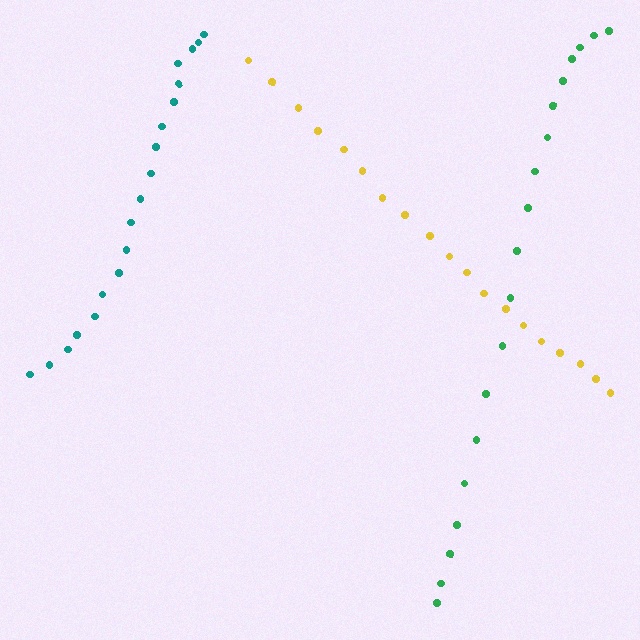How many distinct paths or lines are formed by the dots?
There are 3 distinct paths.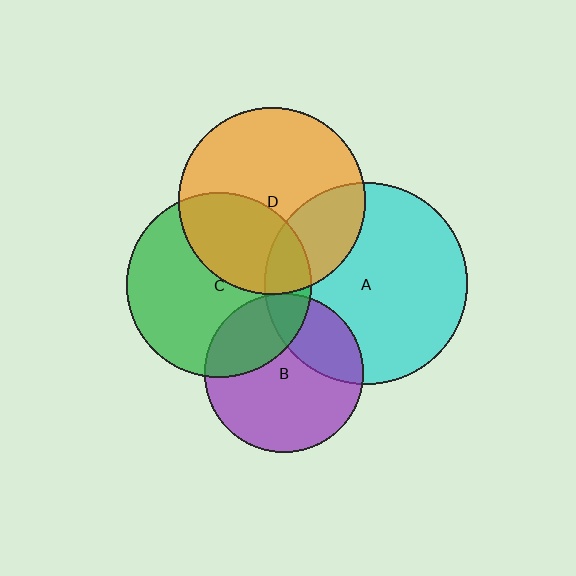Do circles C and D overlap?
Yes.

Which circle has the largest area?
Circle A (cyan).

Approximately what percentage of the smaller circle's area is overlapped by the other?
Approximately 35%.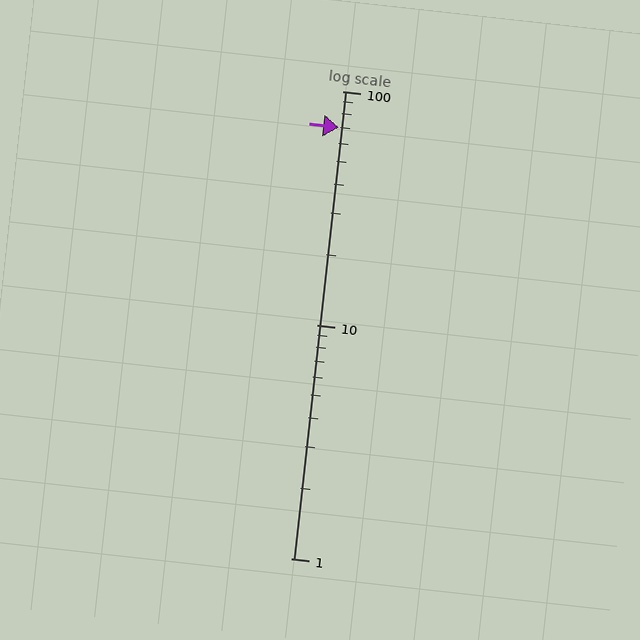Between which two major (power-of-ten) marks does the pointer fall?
The pointer is between 10 and 100.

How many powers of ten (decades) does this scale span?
The scale spans 2 decades, from 1 to 100.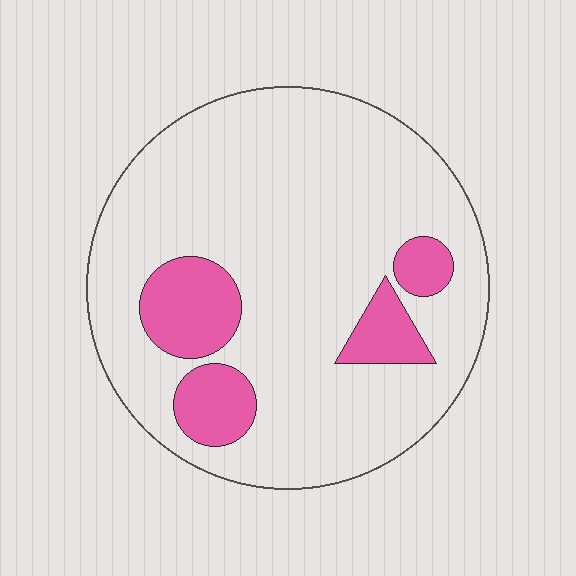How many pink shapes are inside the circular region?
4.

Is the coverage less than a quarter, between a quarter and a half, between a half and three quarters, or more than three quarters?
Less than a quarter.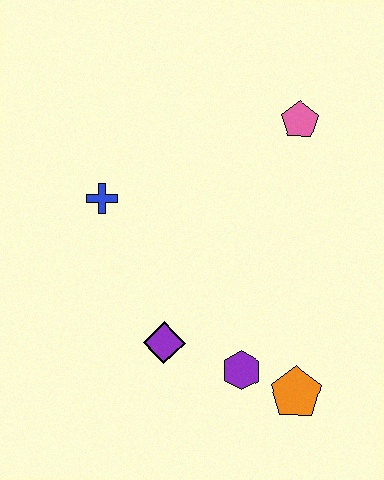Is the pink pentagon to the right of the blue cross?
Yes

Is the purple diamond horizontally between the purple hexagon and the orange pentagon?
No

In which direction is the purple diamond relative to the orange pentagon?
The purple diamond is to the left of the orange pentagon.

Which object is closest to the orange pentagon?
The purple hexagon is closest to the orange pentagon.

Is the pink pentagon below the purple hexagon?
No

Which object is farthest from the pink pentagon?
The orange pentagon is farthest from the pink pentagon.